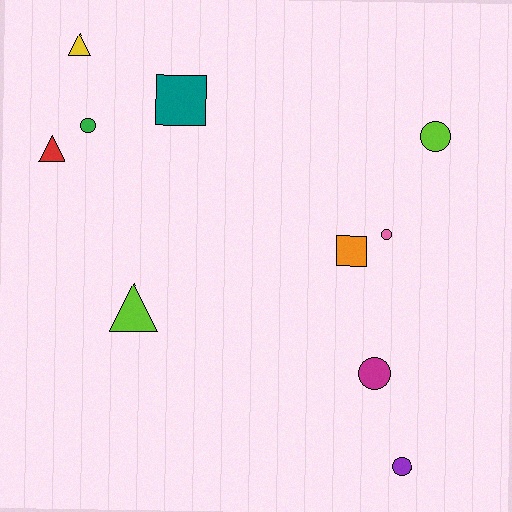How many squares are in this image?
There are 2 squares.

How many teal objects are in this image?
There is 1 teal object.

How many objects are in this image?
There are 10 objects.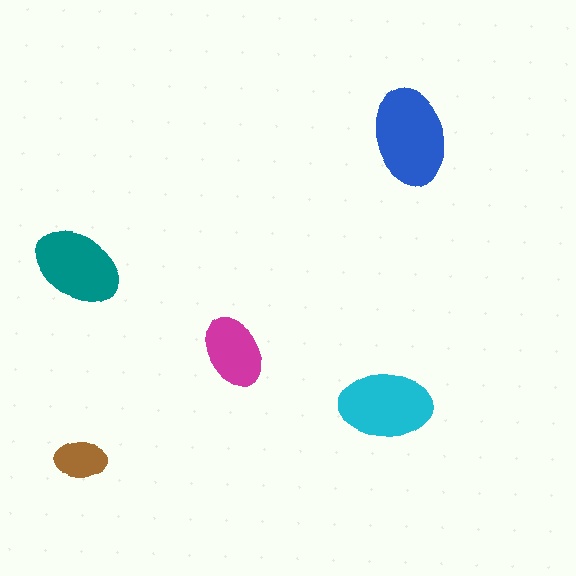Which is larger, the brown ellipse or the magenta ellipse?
The magenta one.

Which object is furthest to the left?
The teal ellipse is leftmost.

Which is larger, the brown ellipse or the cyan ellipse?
The cyan one.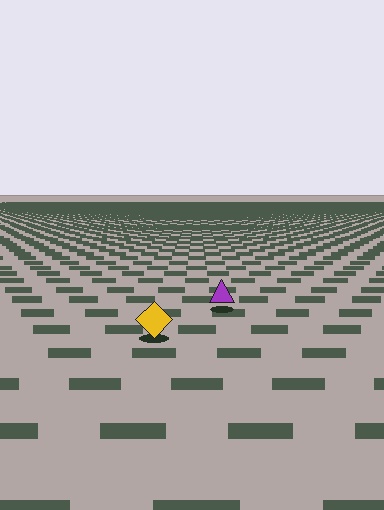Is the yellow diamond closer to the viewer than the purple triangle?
Yes. The yellow diamond is closer — you can tell from the texture gradient: the ground texture is coarser near it.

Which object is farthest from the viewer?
The purple triangle is farthest from the viewer. It appears smaller and the ground texture around it is denser.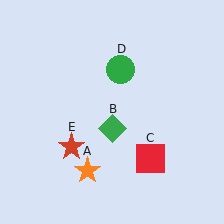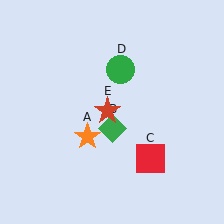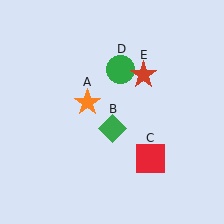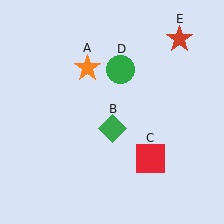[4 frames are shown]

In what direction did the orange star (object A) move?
The orange star (object A) moved up.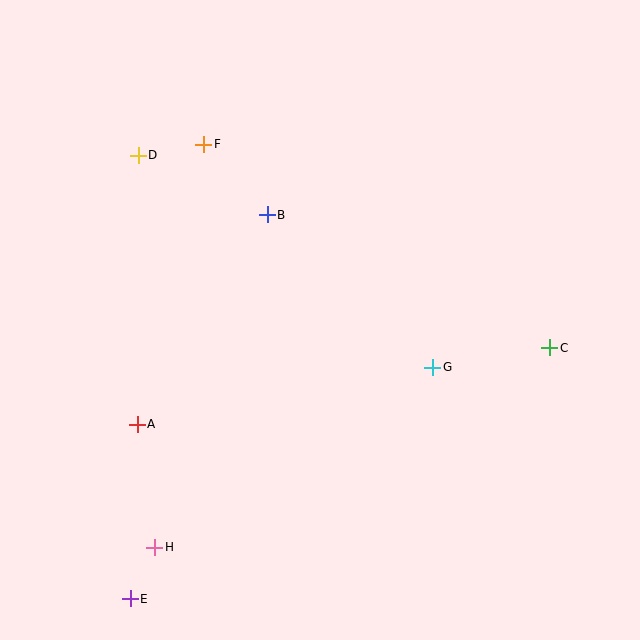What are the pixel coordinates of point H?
Point H is at (155, 547).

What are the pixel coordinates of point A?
Point A is at (137, 424).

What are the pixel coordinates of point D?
Point D is at (138, 155).